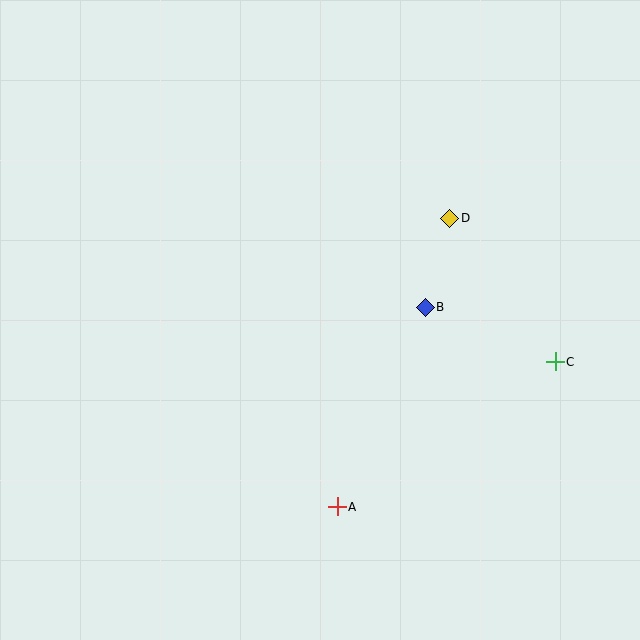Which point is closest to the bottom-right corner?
Point C is closest to the bottom-right corner.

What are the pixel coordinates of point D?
Point D is at (450, 218).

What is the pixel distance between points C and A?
The distance between C and A is 262 pixels.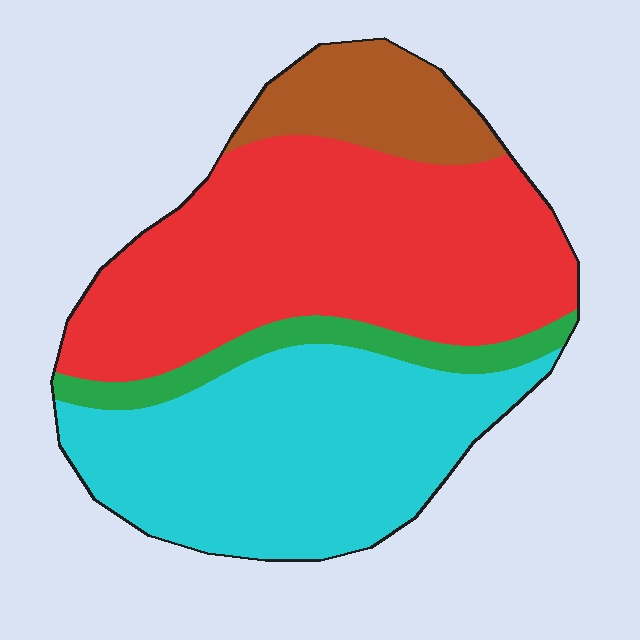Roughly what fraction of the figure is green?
Green covers around 10% of the figure.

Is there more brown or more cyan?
Cyan.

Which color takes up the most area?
Red, at roughly 45%.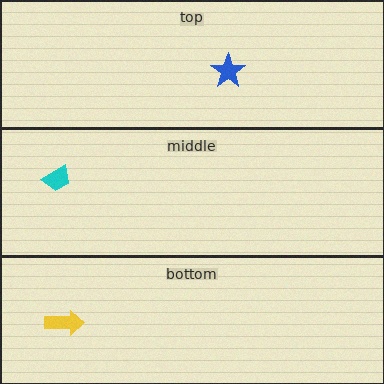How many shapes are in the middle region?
1.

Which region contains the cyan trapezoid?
The middle region.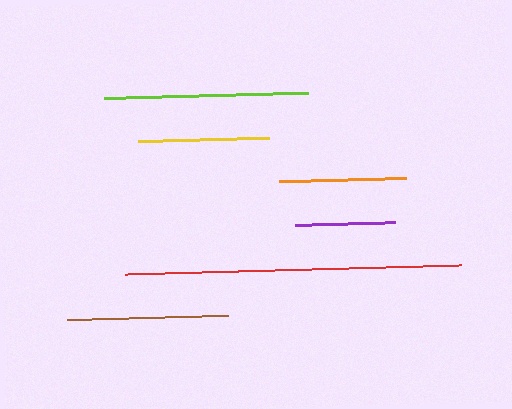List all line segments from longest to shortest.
From longest to shortest: red, lime, brown, yellow, orange, purple.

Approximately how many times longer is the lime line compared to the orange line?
The lime line is approximately 1.6 times the length of the orange line.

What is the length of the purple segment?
The purple segment is approximately 100 pixels long.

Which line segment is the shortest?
The purple line is the shortest at approximately 100 pixels.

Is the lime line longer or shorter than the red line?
The red line is longer than the lime line.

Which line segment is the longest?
The red line is the longest at approximately 337 pixels.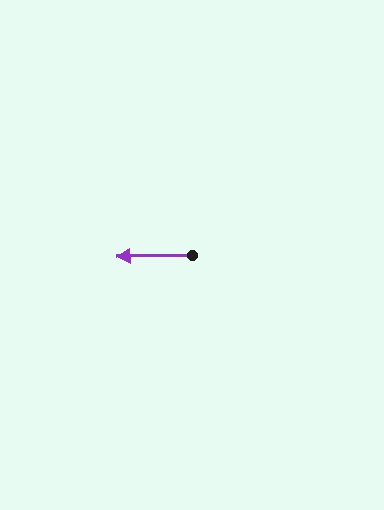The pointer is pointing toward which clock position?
Roughly 9 o'clock.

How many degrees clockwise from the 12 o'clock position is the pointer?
Approximately 269 degrees.